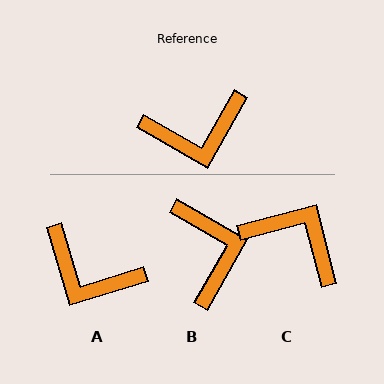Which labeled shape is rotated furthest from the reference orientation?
C, about 134 degrees away.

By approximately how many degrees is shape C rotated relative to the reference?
Approximately 134 degrees counter-clockwise.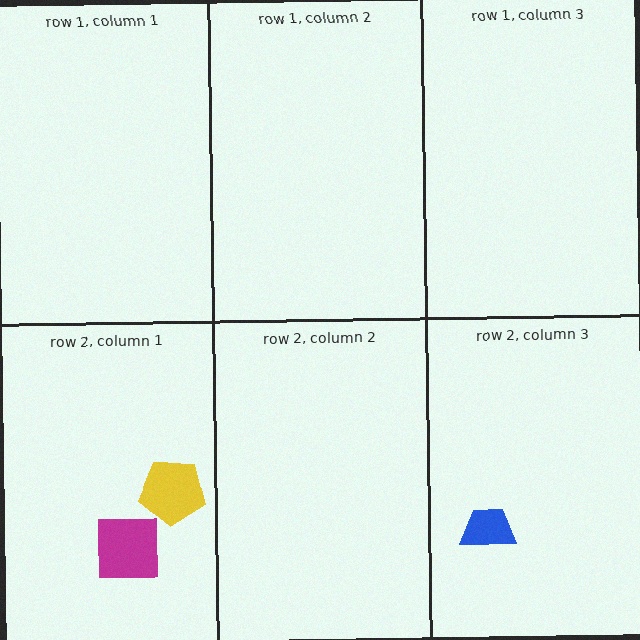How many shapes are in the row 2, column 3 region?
1.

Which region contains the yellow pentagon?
The row 2, column 1 region.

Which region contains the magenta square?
The row 2, column 1 region.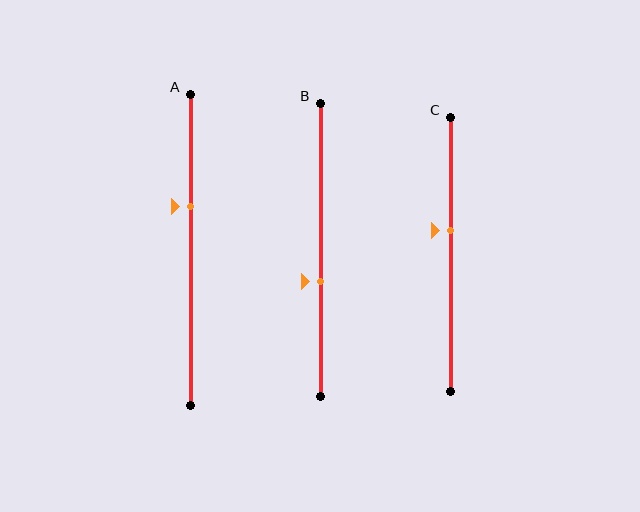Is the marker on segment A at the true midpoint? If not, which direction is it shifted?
No, the marker on segment A is shifted upward by about 14% of the segment length.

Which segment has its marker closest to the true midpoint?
Segment C has its marker closest to the true midpoint.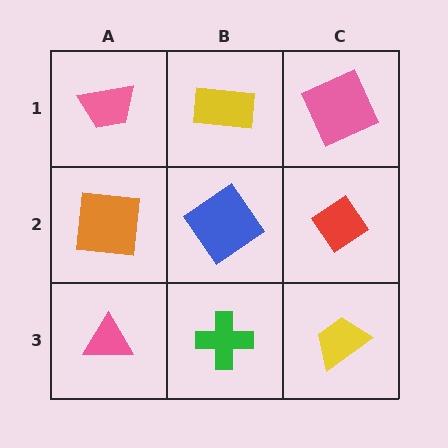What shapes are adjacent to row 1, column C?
A red diamond (row 2, column C), a yellow rectangle (row 1, column B).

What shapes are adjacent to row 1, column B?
A blue diamond (row 2, column B), a pink trapezoid (row 1, column A), a pink square (row 1, column C).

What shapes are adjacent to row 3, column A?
An orange square (row 2, column A), a green cross (row 3, column B).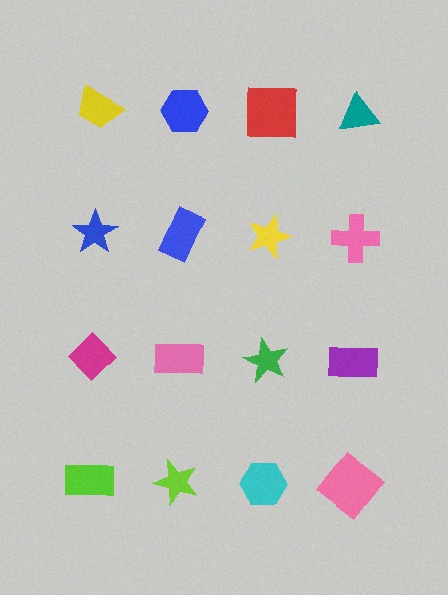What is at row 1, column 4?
A teal triangle.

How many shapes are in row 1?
4 shapes.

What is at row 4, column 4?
A pink diamond.